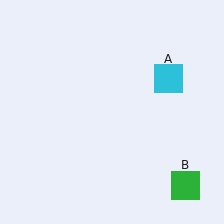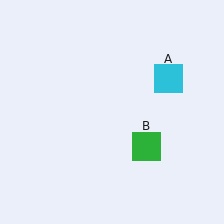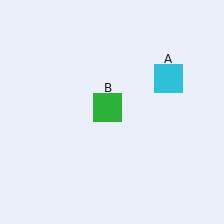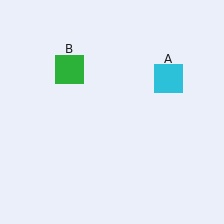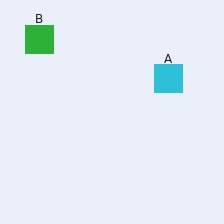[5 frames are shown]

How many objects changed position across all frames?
1 object changed position: green square (object B).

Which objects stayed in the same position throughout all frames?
Cyan square (object A) remained stationary.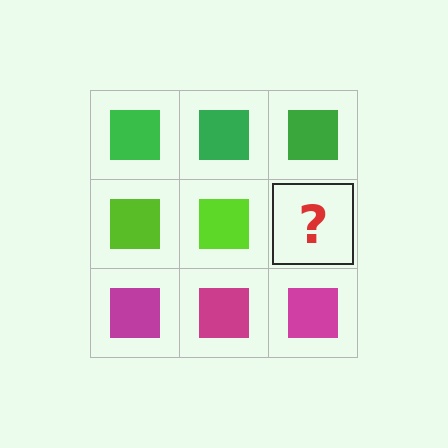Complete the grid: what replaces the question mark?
The question mark should be replaced with a lime square.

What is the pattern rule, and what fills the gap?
The rule is that each row has a consistent color. The gap should be filled with a lime square.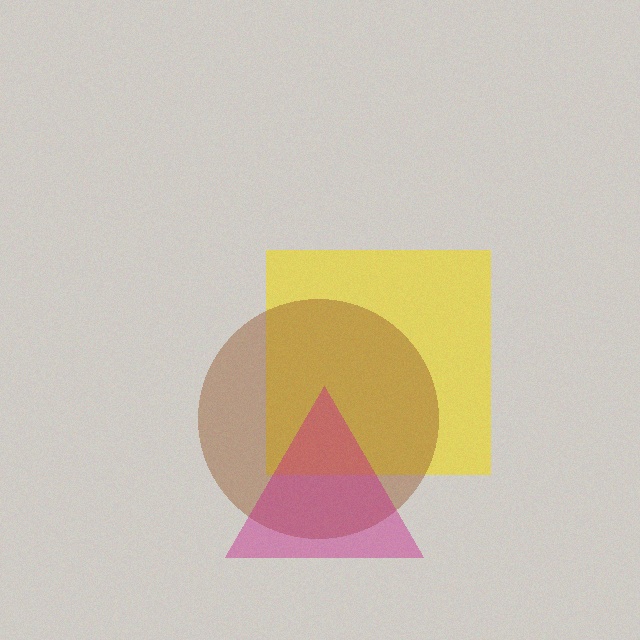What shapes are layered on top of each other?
The layered shapes are: a yellow square, a brown circle, a magenta triangle.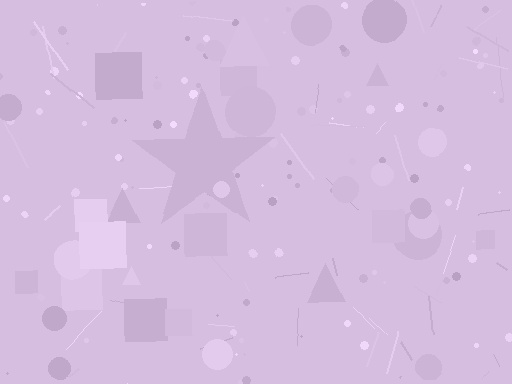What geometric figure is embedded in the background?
A star is embedded in the background.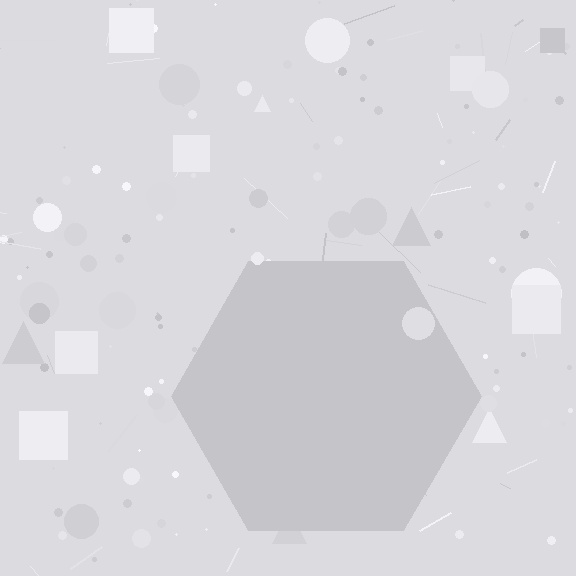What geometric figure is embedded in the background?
A hexagon is embedded in the background.